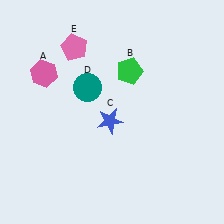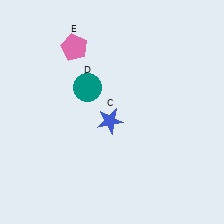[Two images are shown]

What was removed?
The green pentagon (B), the pink hexagon (A) were removed in Image 2.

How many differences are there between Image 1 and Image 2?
There are 2 differences between the two images.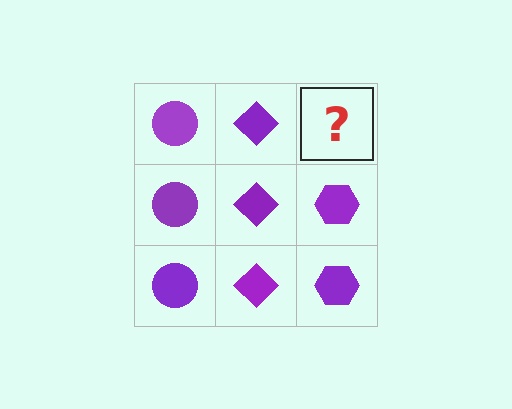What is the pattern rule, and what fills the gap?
The rule is that each column has a consistent shape. The gap should be filled with a purple hexagon.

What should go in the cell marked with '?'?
The missing cell should contain a purple hexagon.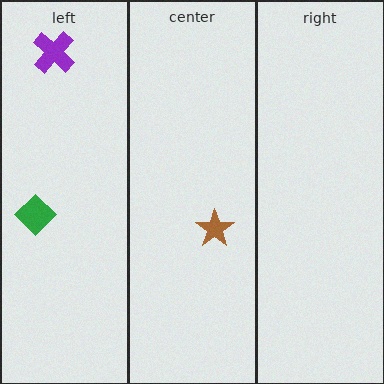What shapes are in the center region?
The brown star.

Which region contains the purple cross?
The left region.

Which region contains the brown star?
The center region.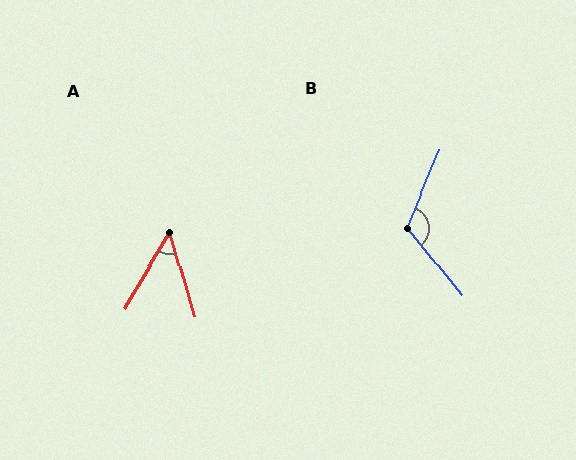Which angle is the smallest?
A, at approximately 46 degrees.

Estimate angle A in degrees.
Approximately 46 degrees.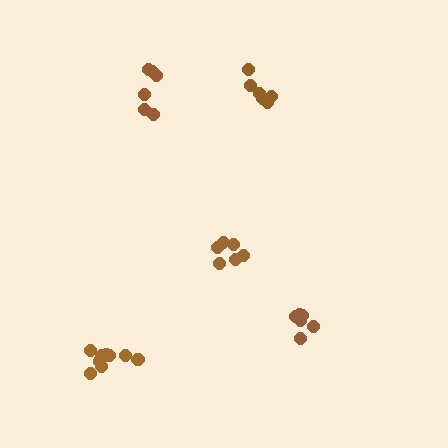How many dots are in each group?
Group 1: 12 dots, Group 2: 6 dots, Group 3: 6 dots, Group 4: 6 dots, Group 5: 6 dots (36 total).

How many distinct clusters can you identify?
There are 5 distinct clusters.